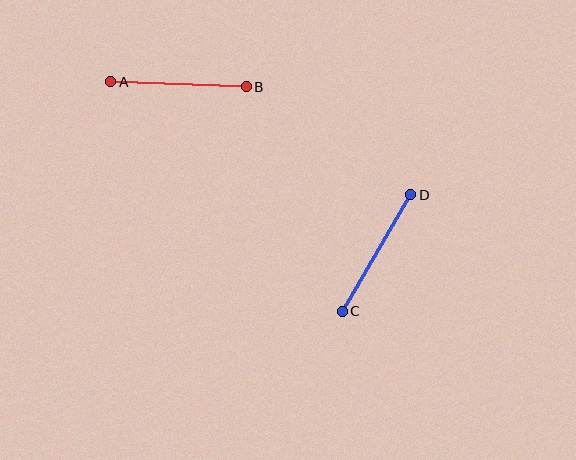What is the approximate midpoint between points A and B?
The midpoint is at approximately (179, 84) pixels.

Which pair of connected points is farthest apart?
Points A and B are farthest apart.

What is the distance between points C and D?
The distance is approximately 135 pixels.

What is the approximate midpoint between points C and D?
The midpoint is at approximately (377, 253) pixels.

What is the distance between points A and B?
The distance is approximately 136 pixels.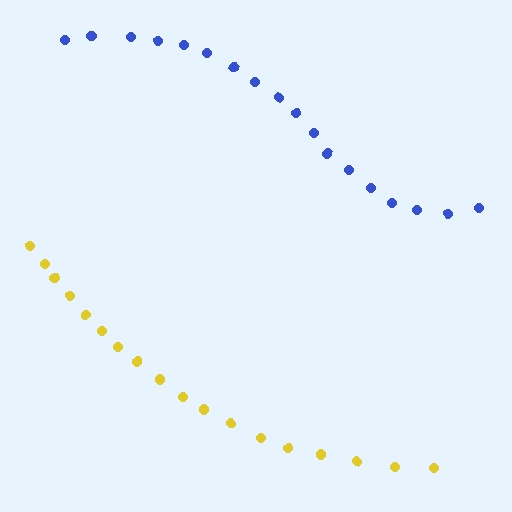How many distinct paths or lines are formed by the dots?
There are 2 distinct paths.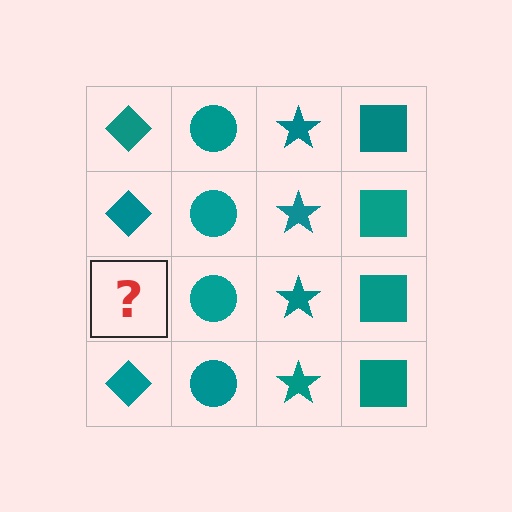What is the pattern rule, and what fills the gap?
The rule is that each column has a consistent shape. The gap should be filled with a teal diamond.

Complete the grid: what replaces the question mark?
The question mark should be replaced with a teal diamond.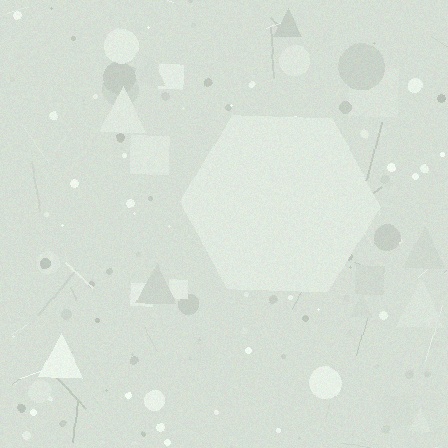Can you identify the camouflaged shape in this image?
The camouflaged shape is a hexagon.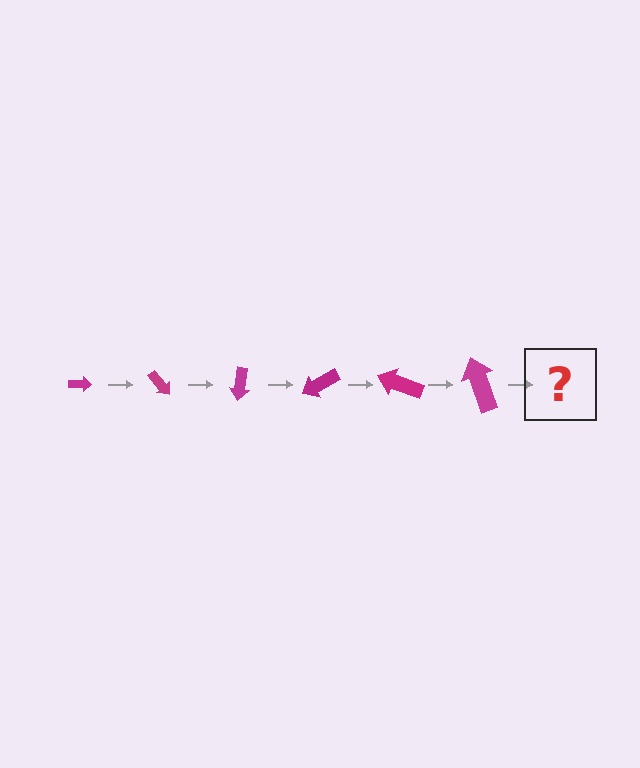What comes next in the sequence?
The next element should be an arrow, larger than the previous one and rotated 300 degrees from the start.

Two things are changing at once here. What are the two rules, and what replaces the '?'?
The two rules are that the arrow grows larger each step and it rotates 50 degrees each step. The '?' should be an arrow, larger than the previous one and rotated 300 degrees from the start.